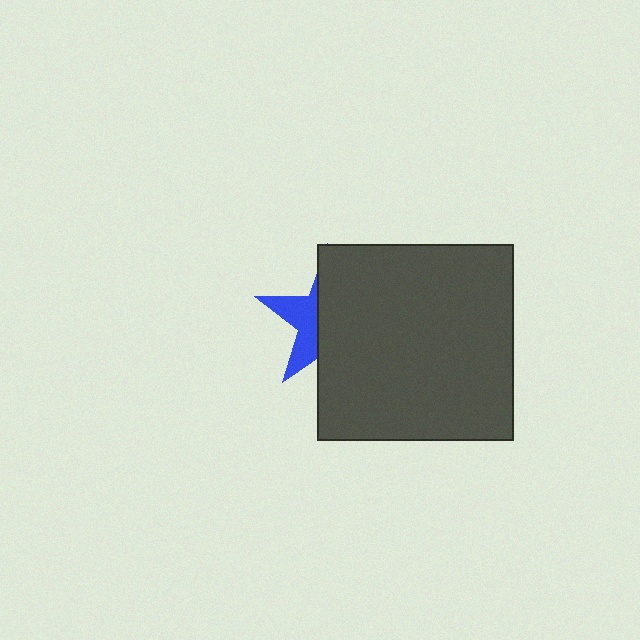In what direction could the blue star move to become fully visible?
The blue star could move left. That would shift it out from behind the dark gray square entirely.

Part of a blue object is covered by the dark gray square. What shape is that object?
It is a star.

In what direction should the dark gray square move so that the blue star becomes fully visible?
The dark gray square should move right. That is the shortest direction to clear the overlap and leave the blue star fully visible.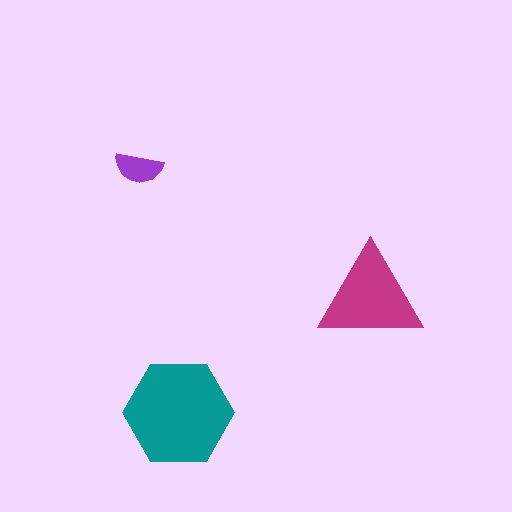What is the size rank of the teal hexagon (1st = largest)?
1st.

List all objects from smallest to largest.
The purple semicircle, the magenta triangle, the teal hexagon.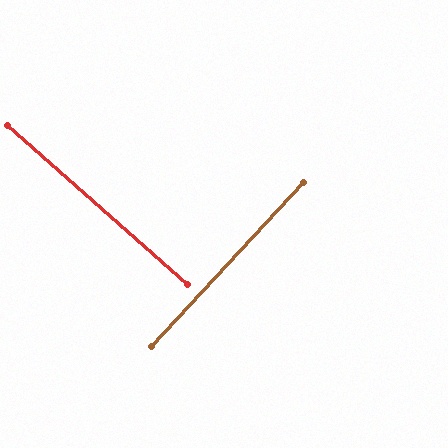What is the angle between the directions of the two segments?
Approximately 89 degrees.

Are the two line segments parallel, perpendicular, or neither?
Perpendicular — they meet at approximately 89°.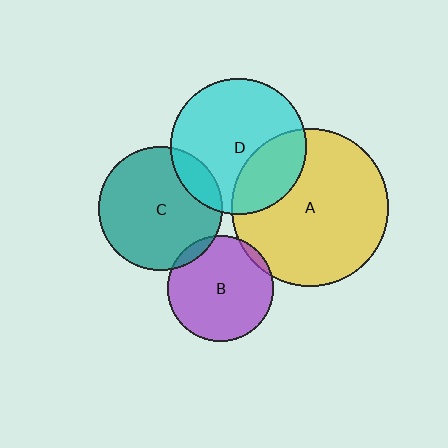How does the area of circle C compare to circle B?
Approximately 1.4 times.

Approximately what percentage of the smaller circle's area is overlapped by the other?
Approximately 5%.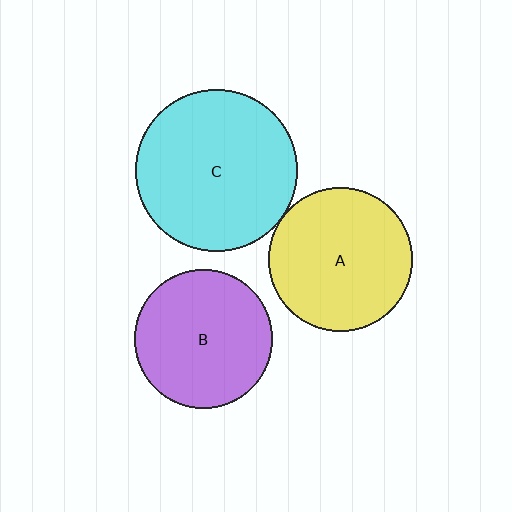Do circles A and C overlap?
Yes.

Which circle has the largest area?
Circle C (cyan).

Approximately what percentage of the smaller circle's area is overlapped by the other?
Approximately 5%.